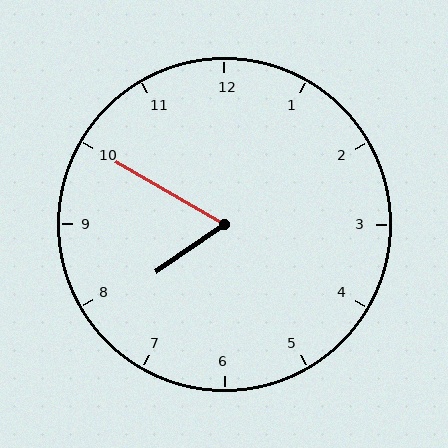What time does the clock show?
7:50.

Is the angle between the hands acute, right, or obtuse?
It is acute.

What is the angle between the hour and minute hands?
Approximately 65 degrees.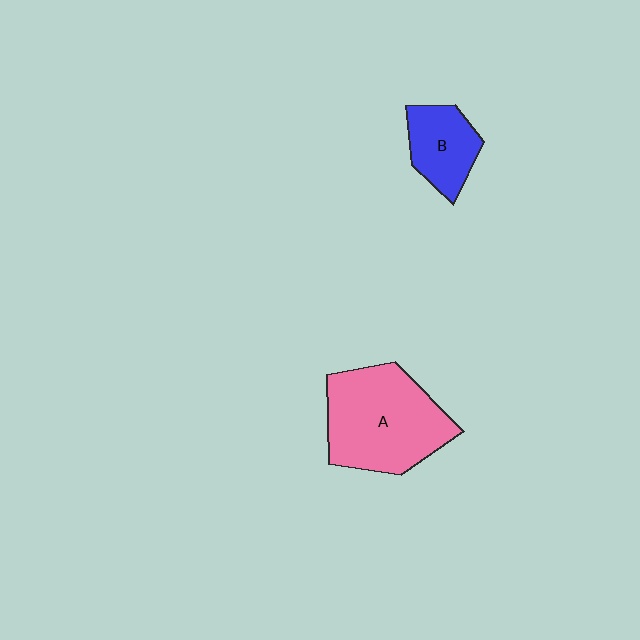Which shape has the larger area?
Shape A (pink).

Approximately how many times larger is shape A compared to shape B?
Approximately 2.1 times.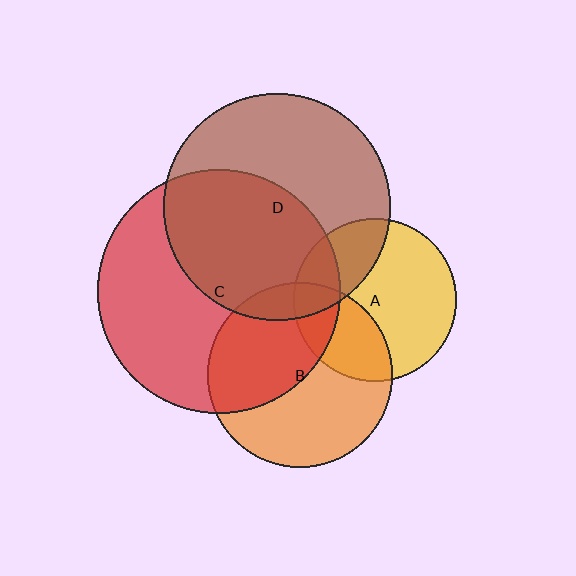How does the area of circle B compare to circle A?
Approximately 1.3 times.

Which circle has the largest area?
Circle C (red).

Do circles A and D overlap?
Yes.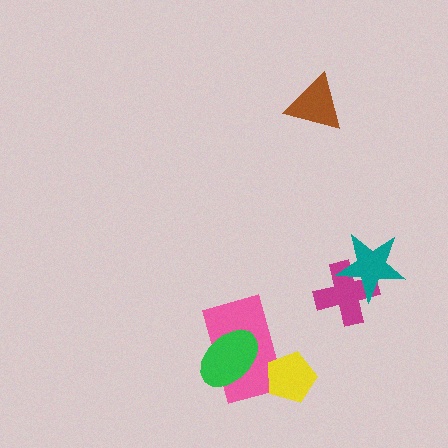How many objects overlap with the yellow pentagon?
1 object overlaps with the yellow pentagon.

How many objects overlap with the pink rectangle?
2 objects overlap with the pink rectangle.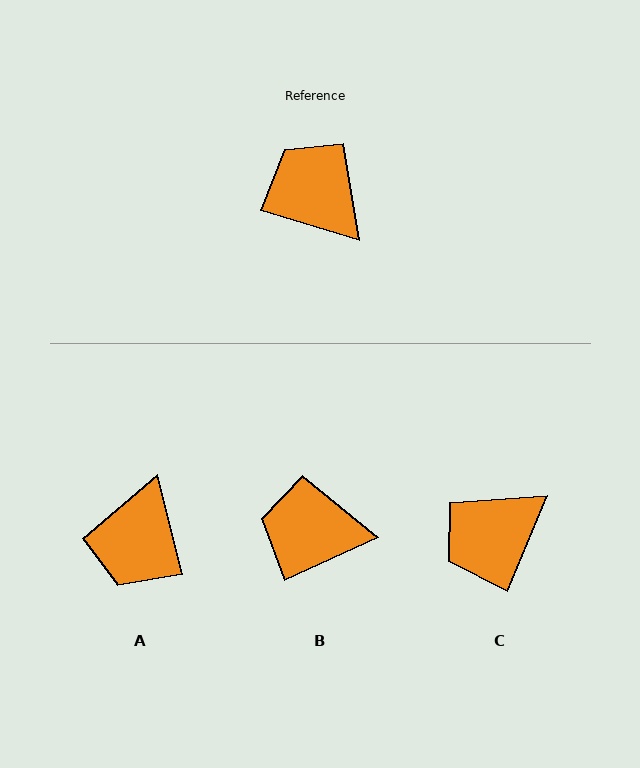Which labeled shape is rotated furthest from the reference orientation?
A, about 121 degrees away.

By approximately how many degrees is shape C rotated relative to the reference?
Approximately 84 degrees counter-clockwise.